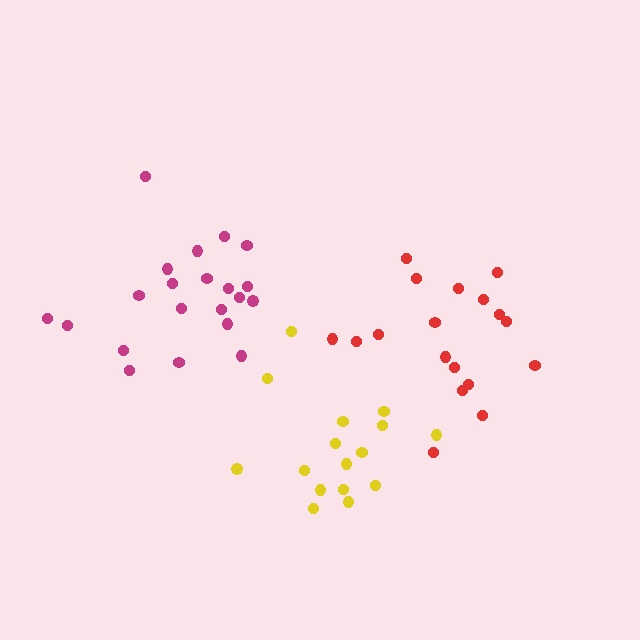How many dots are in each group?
Group 1: 21 dots, Group 2: 18 dots, Group 3: 16 dots (55 total).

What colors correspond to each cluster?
The clusters are colored: magenta, red, yellow.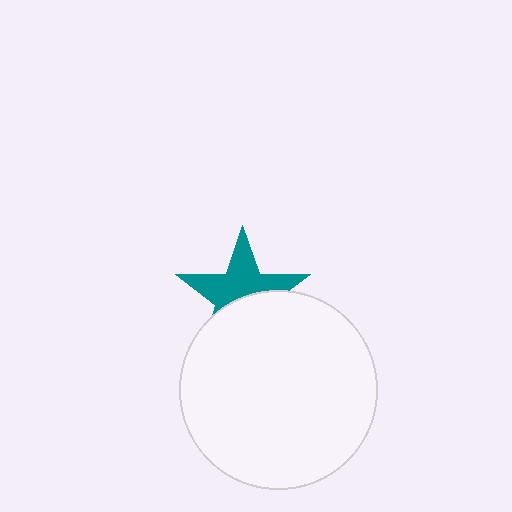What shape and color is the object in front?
The object in front is a white circle.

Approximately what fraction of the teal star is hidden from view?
Roughly 44% of the teal star is hidden behind the white circle.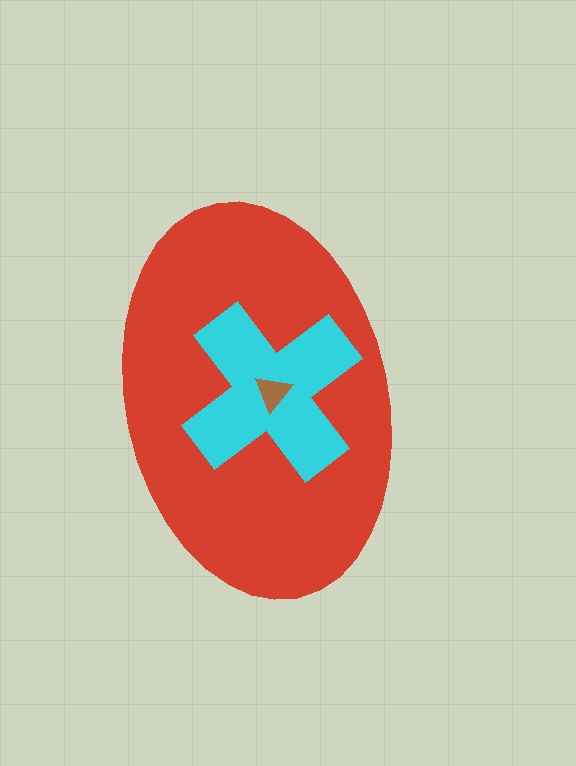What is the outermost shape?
The red ellipse.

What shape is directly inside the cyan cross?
The brown triangle.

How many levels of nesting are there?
3.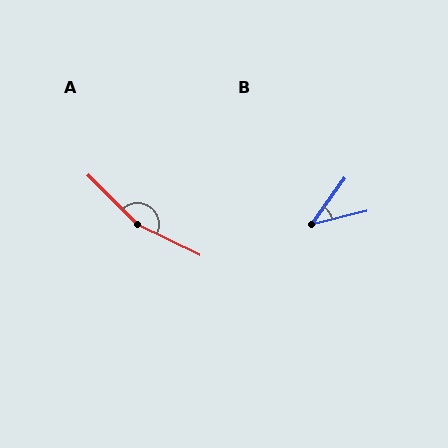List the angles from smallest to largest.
B (41°), A (161°).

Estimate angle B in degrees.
Approximately 41 degrees.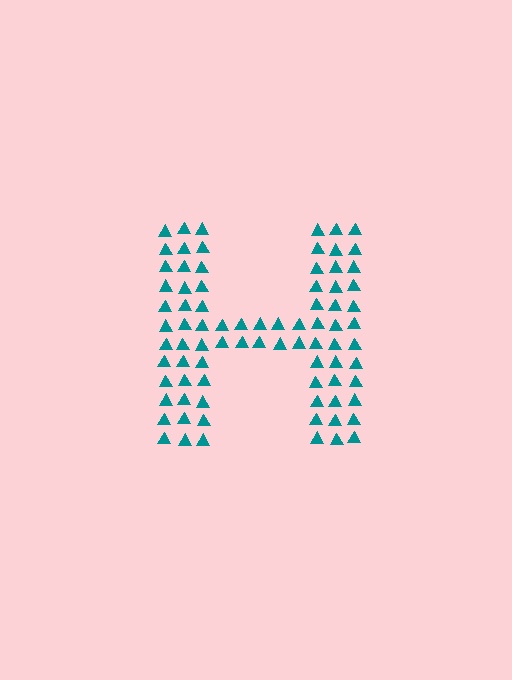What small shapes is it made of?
It is made of small triangles.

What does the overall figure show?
The overall figure shows the letter H.